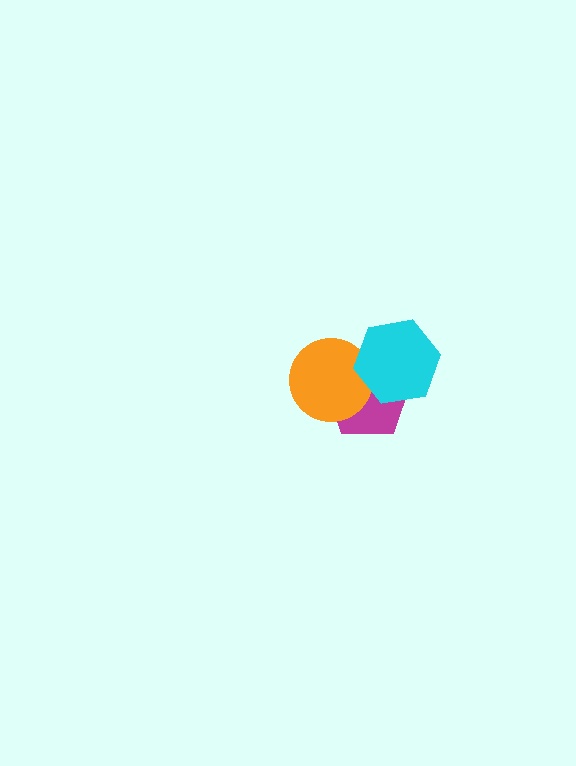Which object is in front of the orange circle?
The cyan hexagon is in front of the orange circle.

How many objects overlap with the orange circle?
2 objects overlap with the orange circle.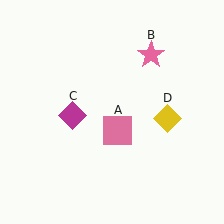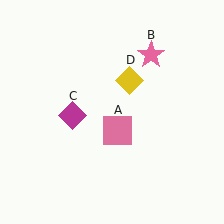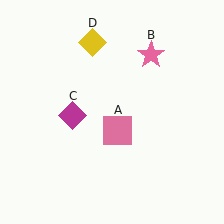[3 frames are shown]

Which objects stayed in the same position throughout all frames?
Pink square (object A) and pink star (object B) and magenta diamond (object C) remained stationary.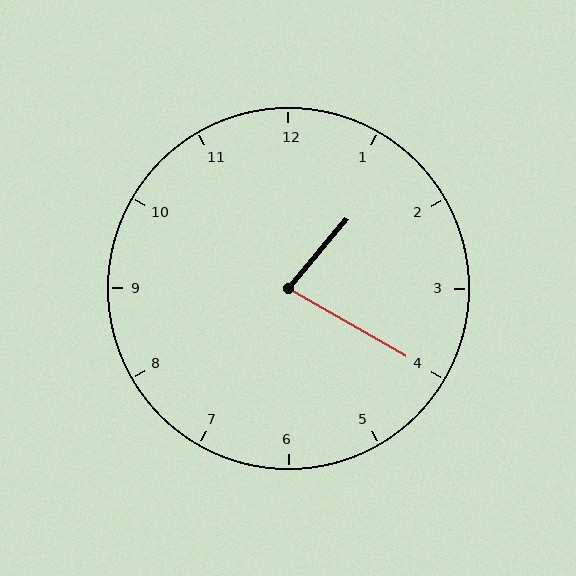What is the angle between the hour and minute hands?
Approximately 80 degrees.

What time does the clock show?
1:20.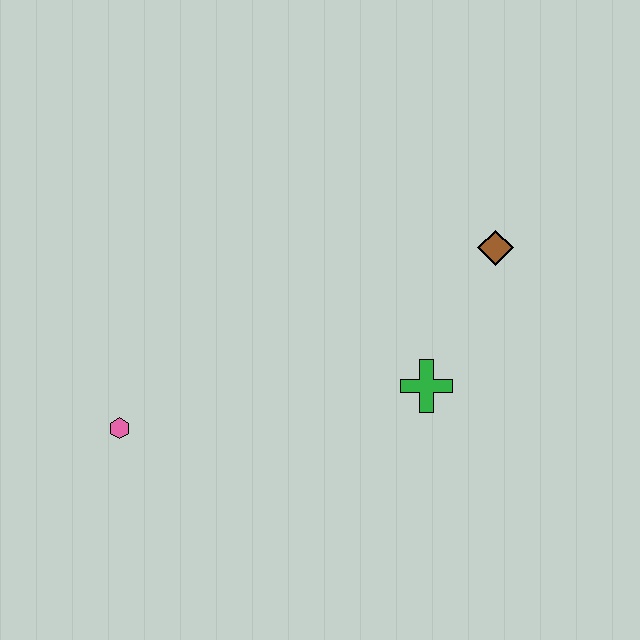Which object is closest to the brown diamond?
The green cross is closest to the brown diamond.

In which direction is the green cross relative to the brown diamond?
The green cross is below the brown diamond.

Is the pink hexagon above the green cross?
No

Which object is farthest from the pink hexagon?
The brown diamond is farthest from the pink hexagon.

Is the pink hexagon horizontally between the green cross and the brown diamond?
No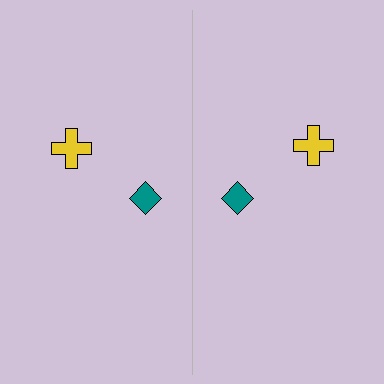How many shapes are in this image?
There are 4 shapes in this image.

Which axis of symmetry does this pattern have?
The pattern has a vertical axis of symmetry running through the center of the image.